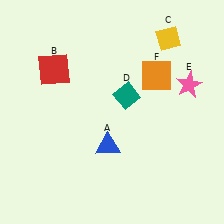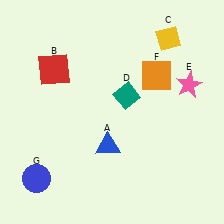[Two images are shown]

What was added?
A blue circle (G) was added in Image 2.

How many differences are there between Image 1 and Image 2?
There is 1 difference between the two images.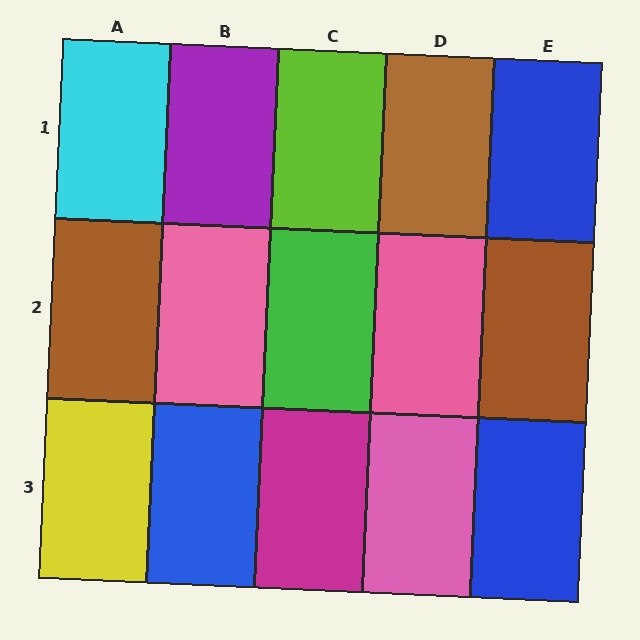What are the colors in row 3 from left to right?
Yellow, blue, magenta, pink, blue.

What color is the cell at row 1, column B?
Purple.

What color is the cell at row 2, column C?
Green.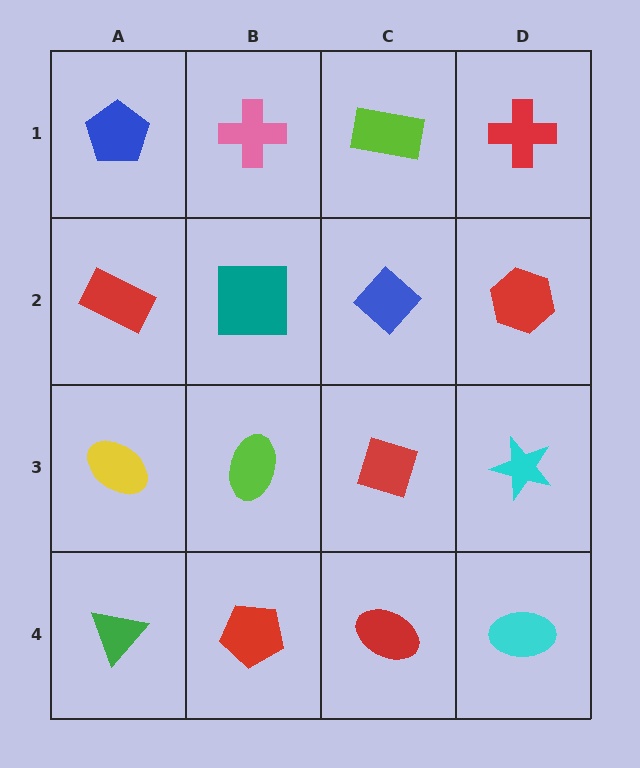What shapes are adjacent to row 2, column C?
A lime rectangle (row 1, column C), a red diamond (row 3, column C), a teal square (row 2, column B), a red hexagon (row 2, column D).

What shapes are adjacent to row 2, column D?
A red cross (row 1, column D), a cyan star (row 3, column D), a blue diamond (row 2, column C).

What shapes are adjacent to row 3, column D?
A red hexagon (row 2, column D), a cyan ellipse (row 4, column D), a red diamond (row 3, column C).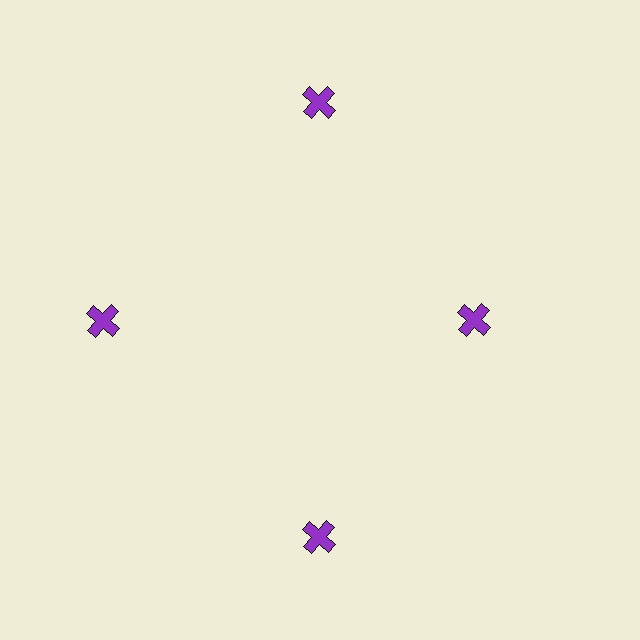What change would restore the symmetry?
The symmetry would be restored by moving it outward, back onto the ring so that all 4 crosses sit at equal angles and equal distance from the center.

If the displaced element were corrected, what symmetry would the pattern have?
It would have 4-fold rotational symmetry — the pattern would map onto itself every 90 degrees.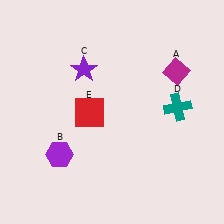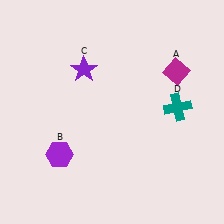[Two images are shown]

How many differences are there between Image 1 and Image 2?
There is 1 difference between the two images.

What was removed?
The red square (E) was removed in Image 2.